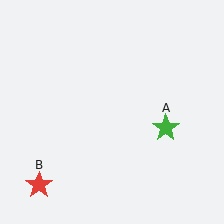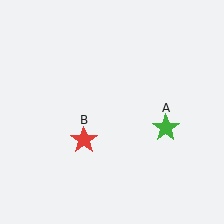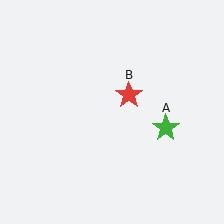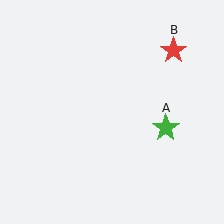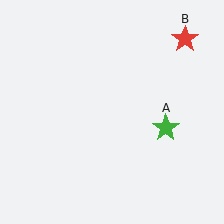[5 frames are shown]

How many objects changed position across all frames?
1 object changed position: red star (object B).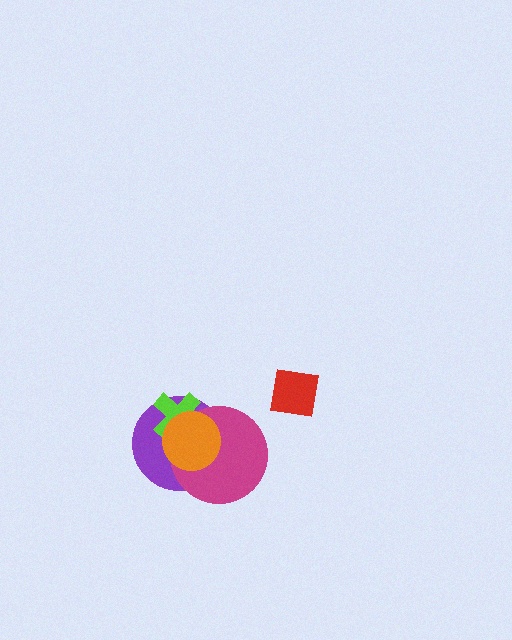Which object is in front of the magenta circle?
The orange circle is in front of the magenta circle.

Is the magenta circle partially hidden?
Yes, it is partially covered by another shape.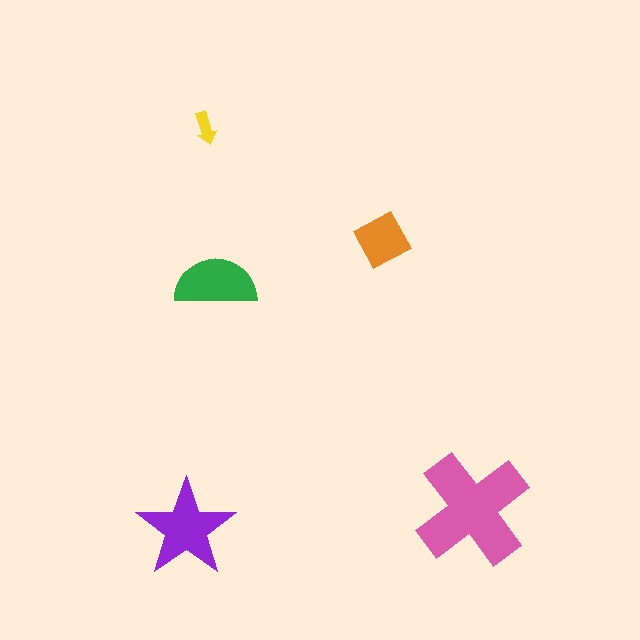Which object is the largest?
The pink cross.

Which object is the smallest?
The yellow arrow.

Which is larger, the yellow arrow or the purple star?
The purple star.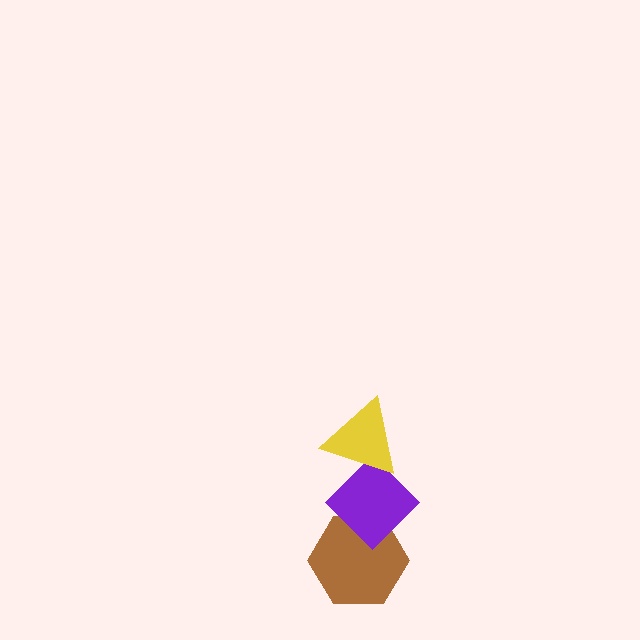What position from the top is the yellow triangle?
The yellow triangle is 1st from the top.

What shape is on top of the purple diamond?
The yellow triangle is on top of the purple diamond.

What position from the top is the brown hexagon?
The brown hexagon is 3rd from the top.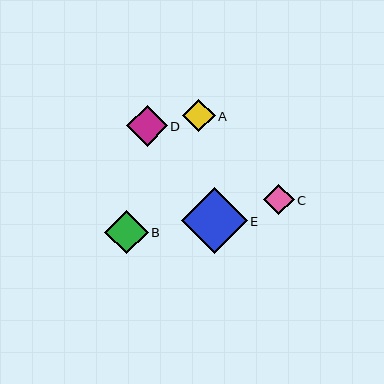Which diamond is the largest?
Diamond E is the largest with a size of approximately 66 pixels.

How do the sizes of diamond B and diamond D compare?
Diamond B and diamond D are approximately the same size.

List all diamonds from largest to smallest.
From largest to smallest: E, B, D, A, C.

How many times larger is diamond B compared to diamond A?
Diamond B is approximately 1.3 times the size of diamond A.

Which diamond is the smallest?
Diamond C is the smallest with a size of approximately 30 pixels.